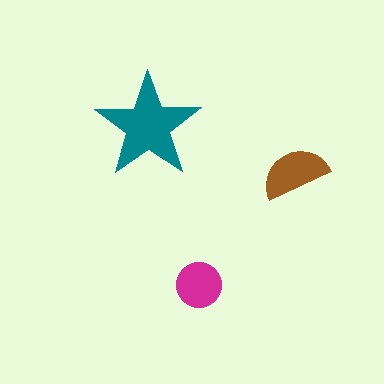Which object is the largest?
The teal star.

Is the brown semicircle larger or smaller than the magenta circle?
Larger.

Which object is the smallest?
The magenta circle.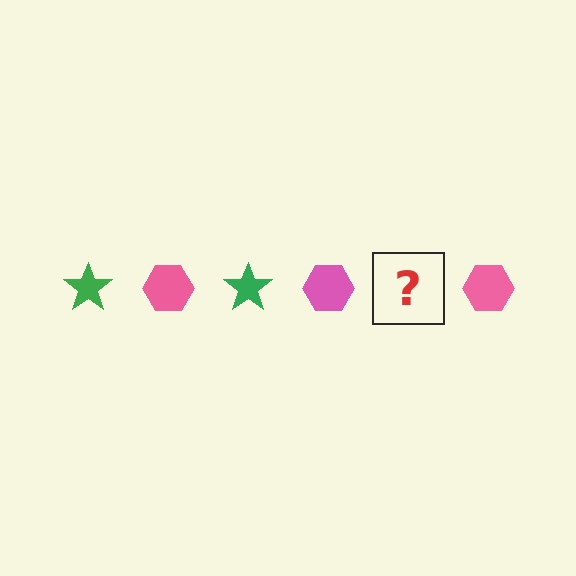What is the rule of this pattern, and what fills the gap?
The rule is that the pattern alternates between green star and pink hexagon. The gap should be filled with a green star.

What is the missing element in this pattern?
The missing element is a green star.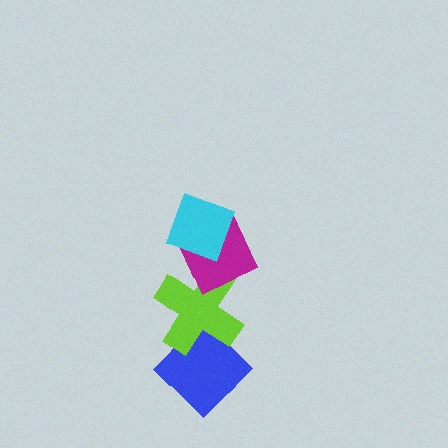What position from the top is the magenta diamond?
The magenta diamond is 2nd from the top.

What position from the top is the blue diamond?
The blue diamond is 4th from the top.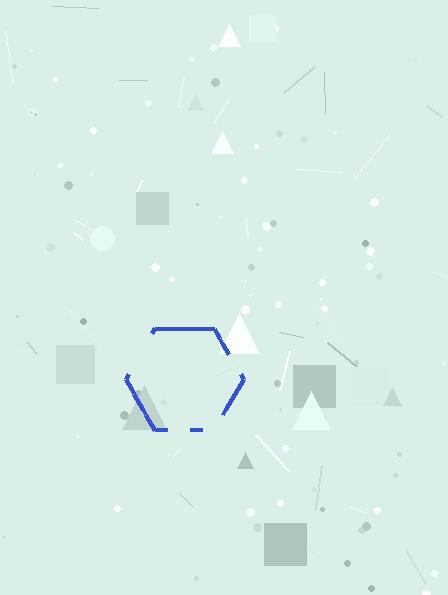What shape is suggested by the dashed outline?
The dashed outline suggests a hexagon.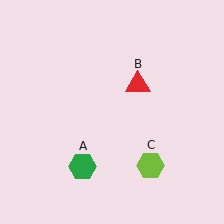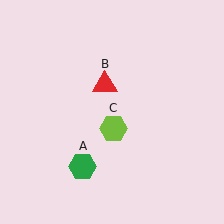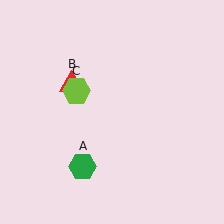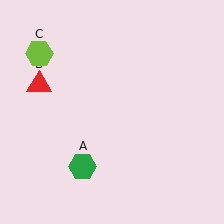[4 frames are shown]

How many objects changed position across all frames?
2 objects changed position: red triangle (object B), lime hexagon (object C).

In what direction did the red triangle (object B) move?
The red triangle (object B) moved left.